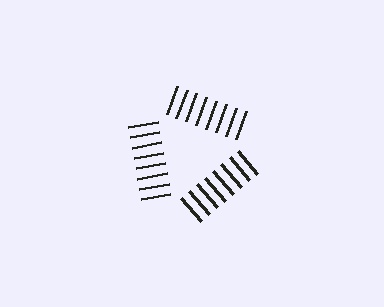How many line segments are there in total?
24 — 8 along each of the 3 edges.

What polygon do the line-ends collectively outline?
An illusory triangle — the line segments terminate on its edges but no continuous stroke is drawn.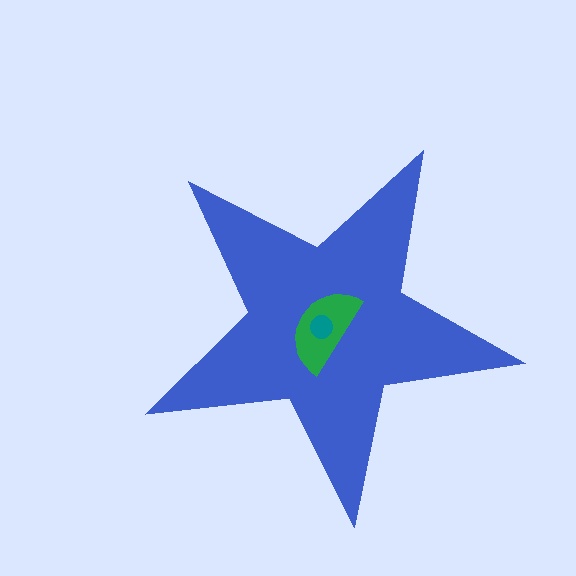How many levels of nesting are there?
3.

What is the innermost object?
The teal circle.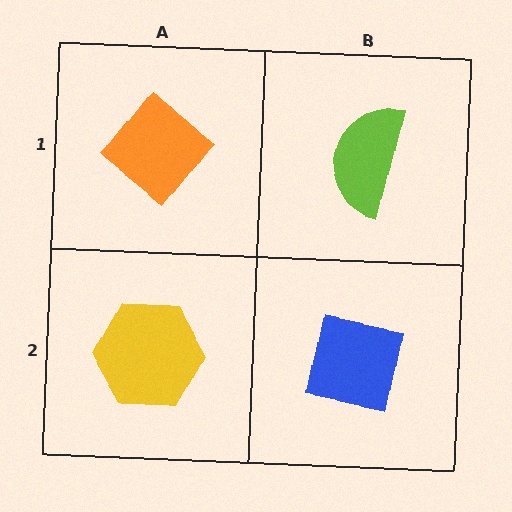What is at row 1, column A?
An orange diamond.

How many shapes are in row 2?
2 shapes.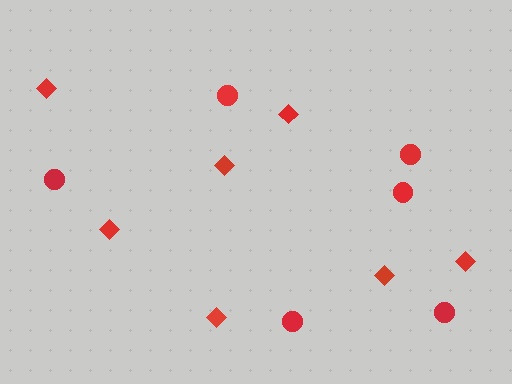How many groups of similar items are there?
There are 2 groups: one group of circles (6) and one group of diamonds (7).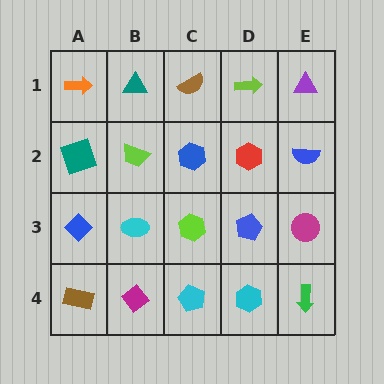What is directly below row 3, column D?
A cyan hexagon.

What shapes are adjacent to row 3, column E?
A blue semicircle (row 2, column E), a green arrow (row 4, column E), a blue pentagon (row 3, column D).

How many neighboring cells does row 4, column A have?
2.